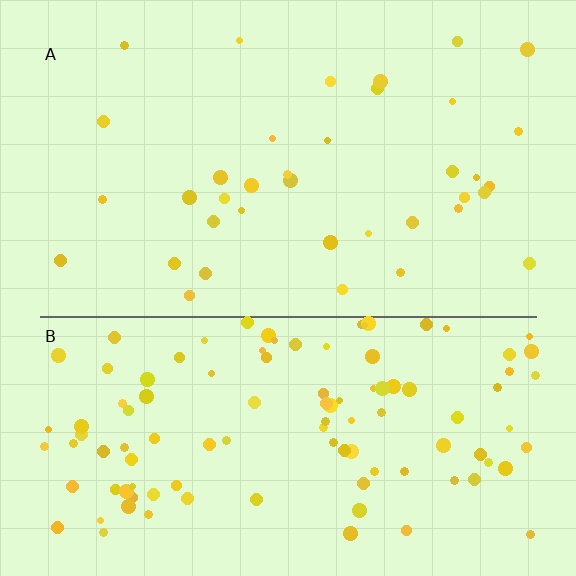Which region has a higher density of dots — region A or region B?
B (the bottom).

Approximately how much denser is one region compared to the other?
Approximately 3.0× — region B over region A.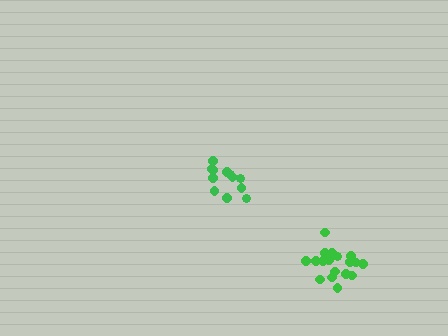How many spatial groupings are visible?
There are 2 spatial groupings.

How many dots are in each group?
Group 1: 18 dots, Group 2: 12 dots (30 total).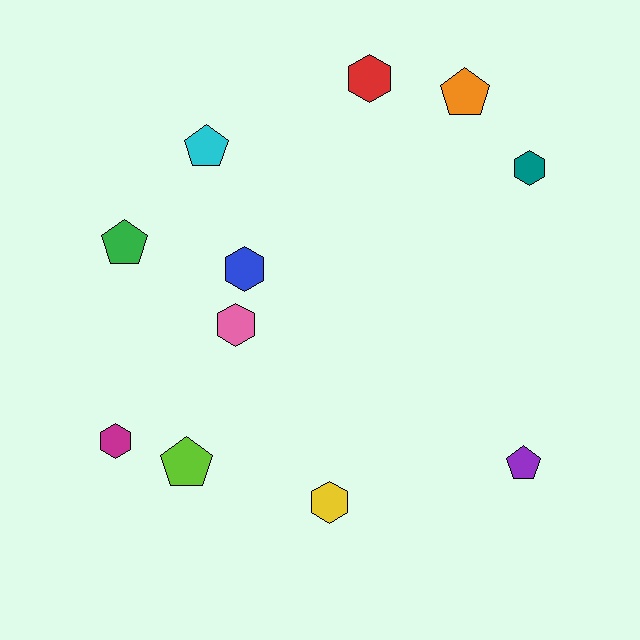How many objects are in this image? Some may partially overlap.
There are 11 objects.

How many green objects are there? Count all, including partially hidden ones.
There is 1 green object.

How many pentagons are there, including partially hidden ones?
There are 5 pentagons.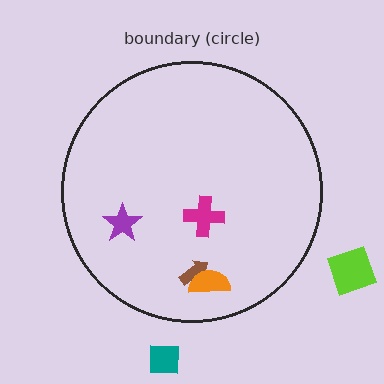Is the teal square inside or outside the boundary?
Outside.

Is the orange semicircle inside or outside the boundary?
Inside.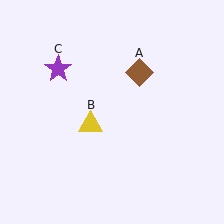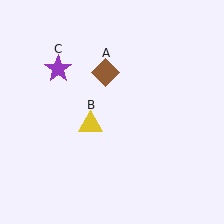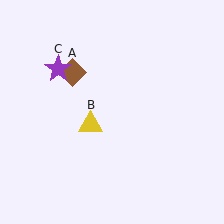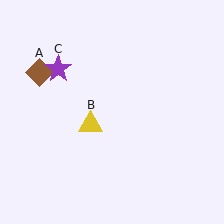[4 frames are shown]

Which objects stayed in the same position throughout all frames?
Yellow triangle (object B) and purple star (object C) remained stationary.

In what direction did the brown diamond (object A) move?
The brown diamond (object A) moved left.